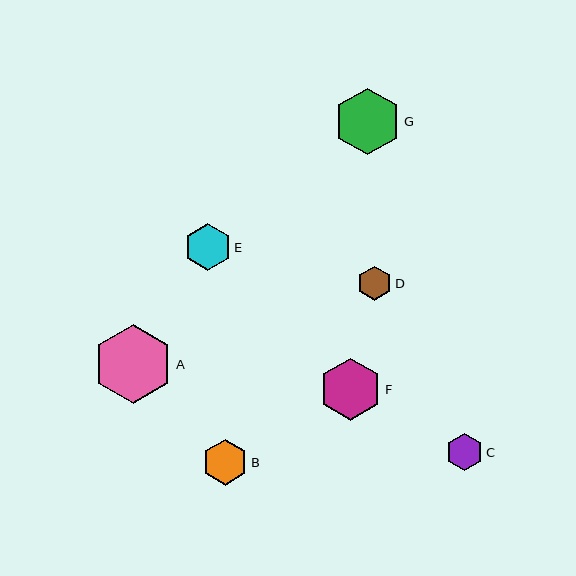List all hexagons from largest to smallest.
From largest to smallest: A, G, F, E, B, C, D.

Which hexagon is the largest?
Hexagon A is the largest with a size of approximately 79 pixels.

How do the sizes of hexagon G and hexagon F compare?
Hexagon G and hexagon F are approximately the same size.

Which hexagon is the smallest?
Hexagon D is the smallest with a size of approximately 35 pixels.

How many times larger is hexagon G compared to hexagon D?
Hexagon G is approximately 1.9 times the size of hexagon D.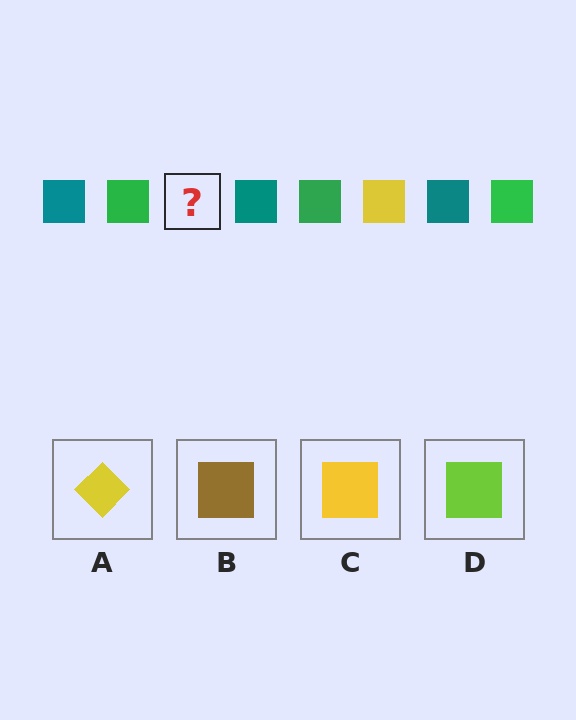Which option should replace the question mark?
Option C.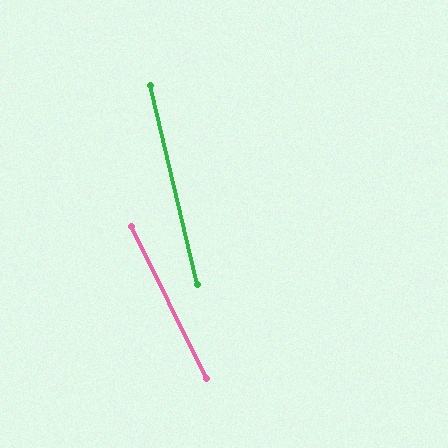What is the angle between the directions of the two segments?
Approximately 13 degrees.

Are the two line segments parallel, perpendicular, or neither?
Neither parallel nor perpendicular — they differ by about 13°.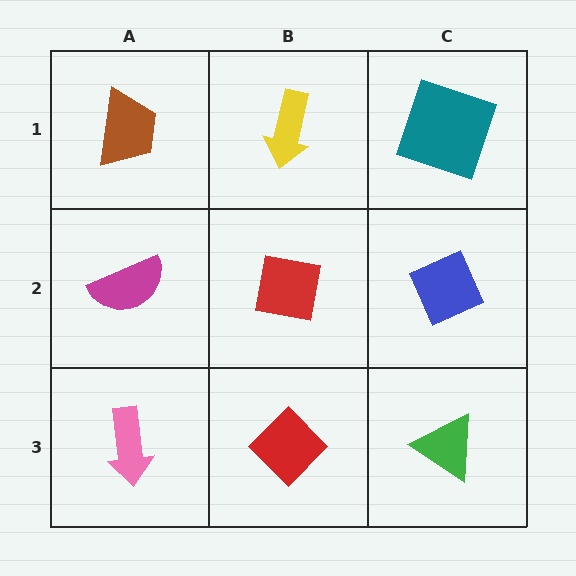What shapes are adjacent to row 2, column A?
A brown trapezoid (row 1, column A), a pink arrow (row 3, column A), a red square (row 2, column B).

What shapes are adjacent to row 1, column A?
A magenta semicircle (row 2, column A), a yellow arrow (row 1, column B).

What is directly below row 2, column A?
A pink arrow.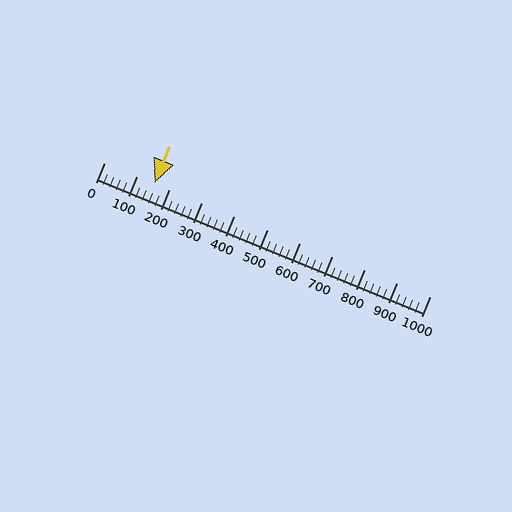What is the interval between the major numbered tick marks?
The major tick marks are spaced 100 units apart.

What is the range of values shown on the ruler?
The ruler shows values from 0 to 1000.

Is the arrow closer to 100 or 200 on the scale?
The arrow is closer to 200.